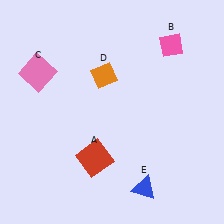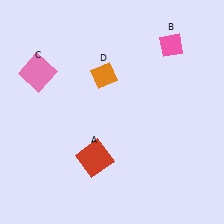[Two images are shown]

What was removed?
The blue triangle (E) was removed in Image 2.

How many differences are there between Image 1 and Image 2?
There is 1 difference between the two images.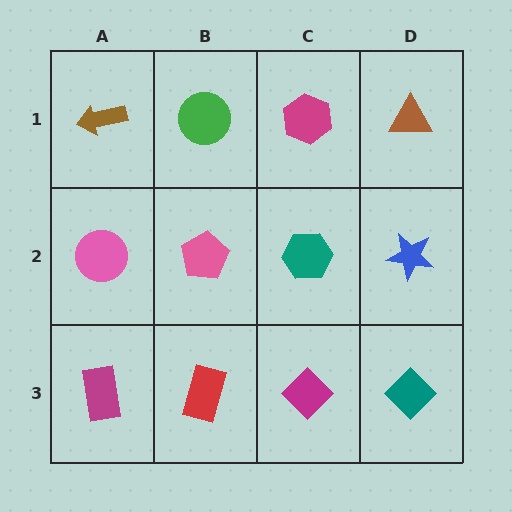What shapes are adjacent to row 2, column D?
A brown triangle (row 1, column D), a teal diamond (row 3, column D), a teal hexagon (row 2, column C).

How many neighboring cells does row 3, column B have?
3.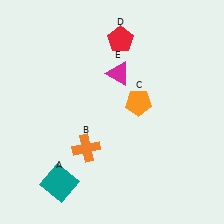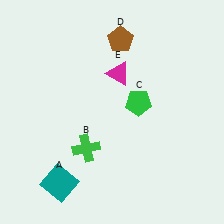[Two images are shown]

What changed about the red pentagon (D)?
In Image 1, D is red. In Image 2, it changed to brown.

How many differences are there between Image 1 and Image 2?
There are 3 differences between the two images.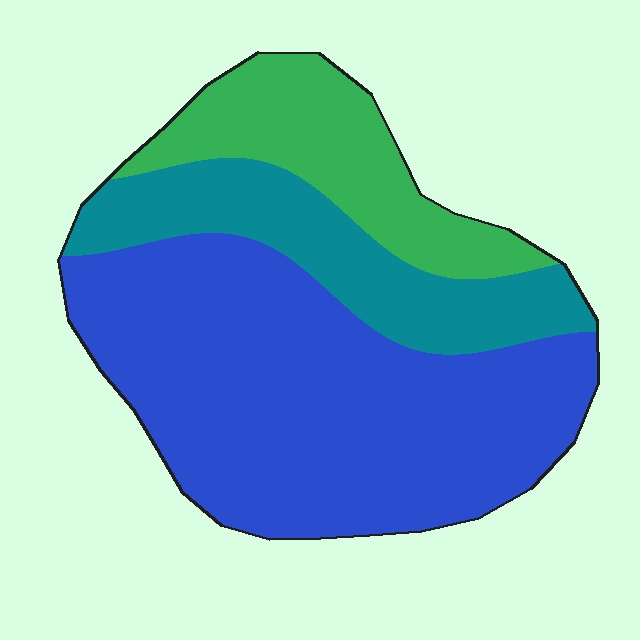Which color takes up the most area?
Blue, at roughly 60%.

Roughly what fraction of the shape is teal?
Teal takes up about one fifth (1/5) of the shape.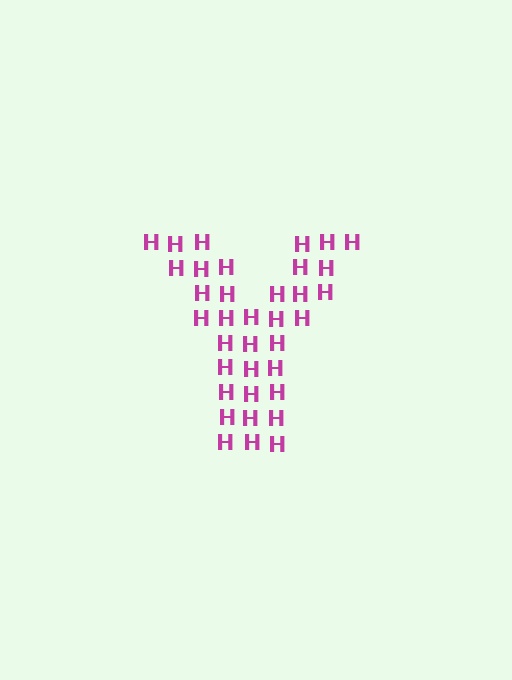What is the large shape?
The large shape is the letter Y.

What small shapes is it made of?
It is made of small letter H's.